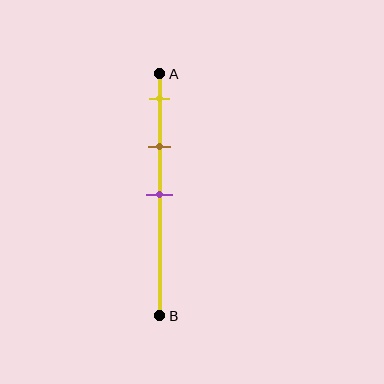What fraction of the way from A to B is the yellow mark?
The yellow mark is approximately 10% (0.1) of the way from A to B.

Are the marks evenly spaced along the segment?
Yes, the marks are approximately evenly spaced.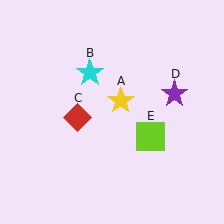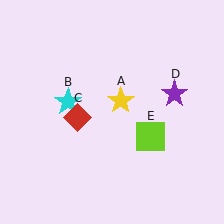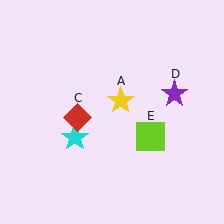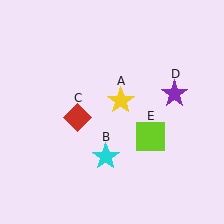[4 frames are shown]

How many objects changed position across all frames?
1 object changed position: cyan star (object B).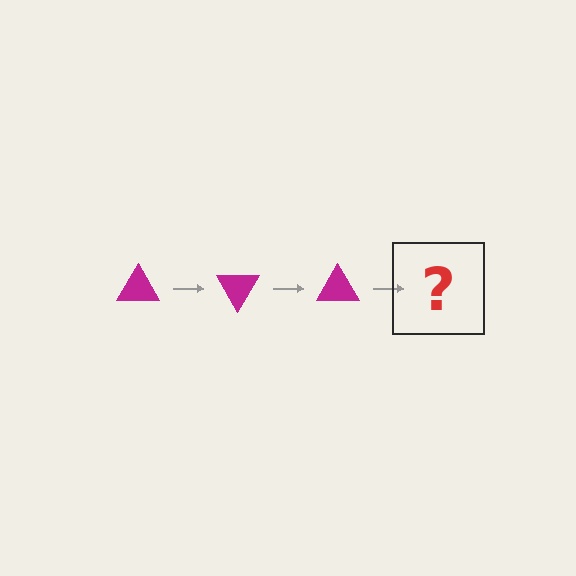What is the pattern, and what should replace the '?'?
The pattern is that the triangle rotates 60 degrees each step. The '?' should be a magenta triangle rotated 180 degrees.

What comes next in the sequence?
The next element should be a magenta triangle rotated 180 degrees.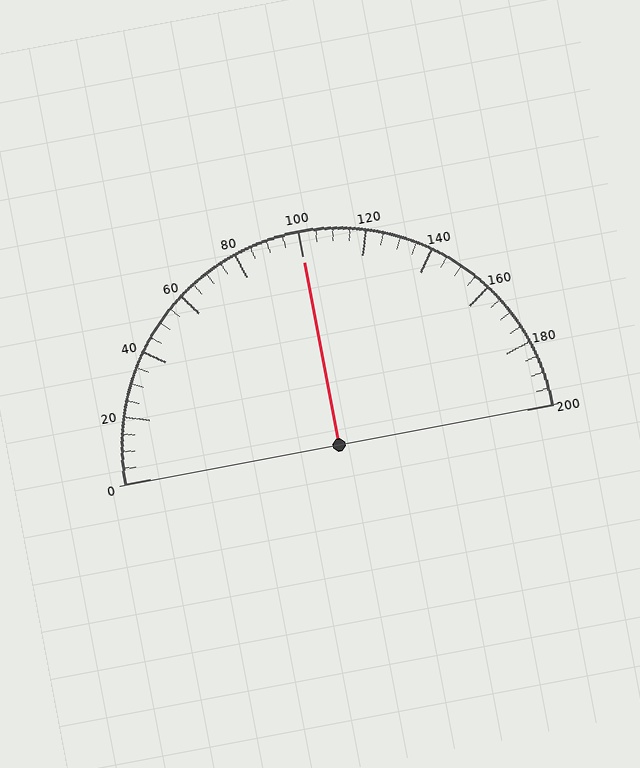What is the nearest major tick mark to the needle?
The nearest major tick mark is 100.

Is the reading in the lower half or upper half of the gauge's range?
The reading is in the upper half of the range (0 to 200).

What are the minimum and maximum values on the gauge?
The gauge ranges from 0 to 200.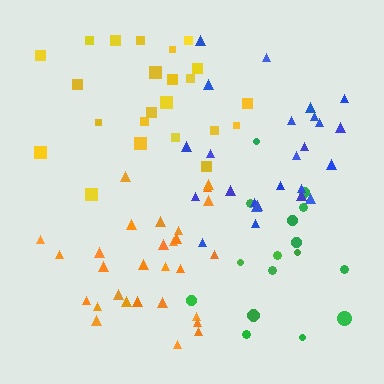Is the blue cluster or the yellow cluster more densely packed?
Blue.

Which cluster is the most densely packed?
Orange.